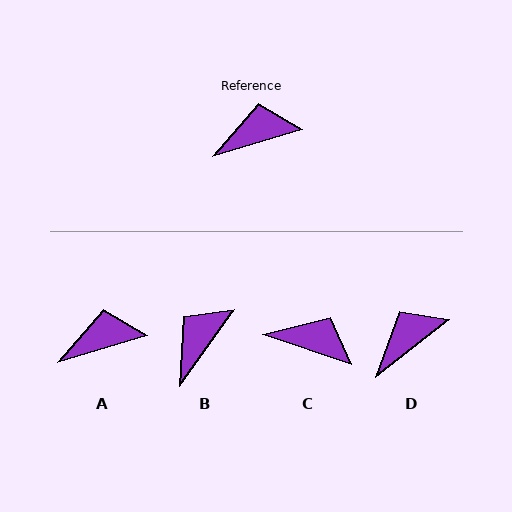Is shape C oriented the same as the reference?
No, it is off by about 35 degrees.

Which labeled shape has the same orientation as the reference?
A.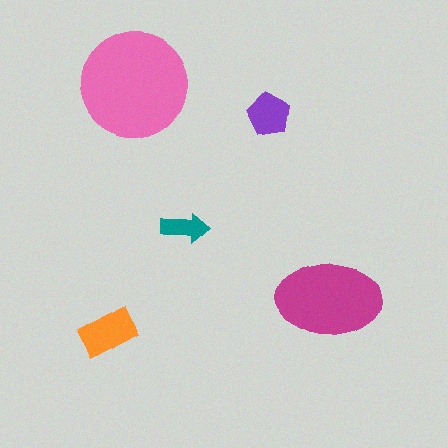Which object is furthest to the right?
The magenta ellipse is rightmost.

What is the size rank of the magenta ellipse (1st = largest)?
2nd.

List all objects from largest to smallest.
The pink circle, the magenta ellipse, the orange rectangle, the purple pentagon, the teal arrow.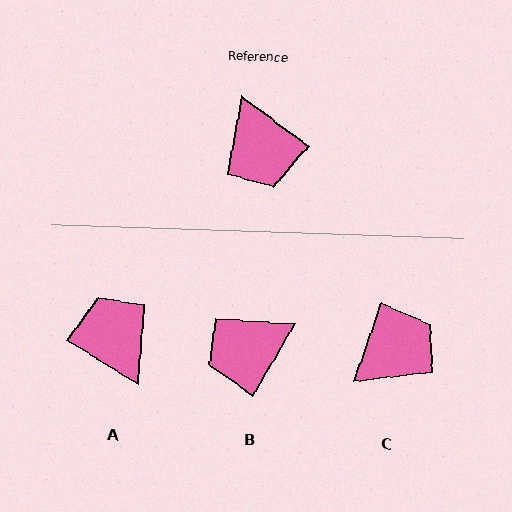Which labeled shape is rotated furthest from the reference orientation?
A, about 175 degrees away.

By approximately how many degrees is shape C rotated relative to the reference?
Approximately 107 degrees counter-clockwise.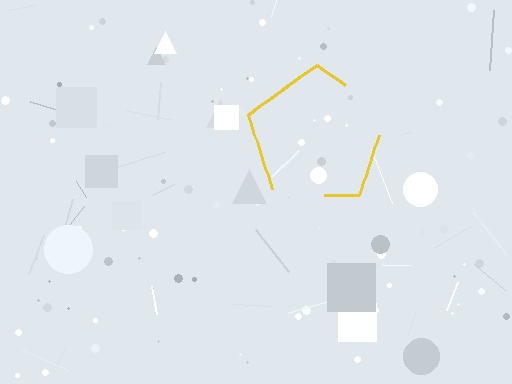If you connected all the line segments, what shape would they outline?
They would outline a pentagon.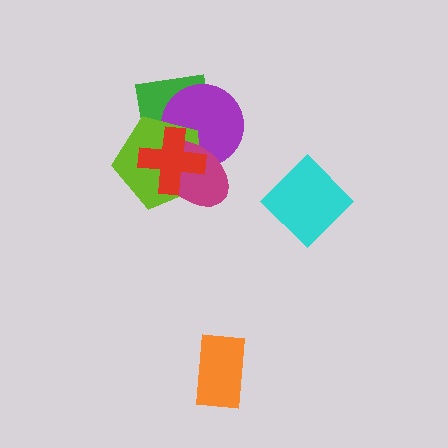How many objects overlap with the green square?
4 objects overlap with the green square.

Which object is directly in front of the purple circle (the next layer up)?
The lime pentagon is directly in front of the purple circle.